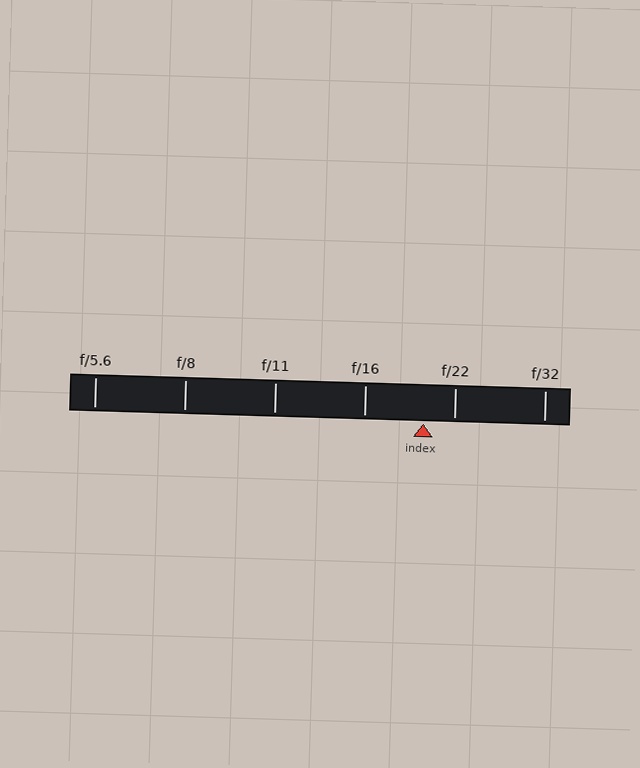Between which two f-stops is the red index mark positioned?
The index mark is between f/16 and f/22.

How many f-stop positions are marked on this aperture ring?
There are 6 f-stop positions marked.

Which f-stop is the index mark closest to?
The index mark is closest to f/22.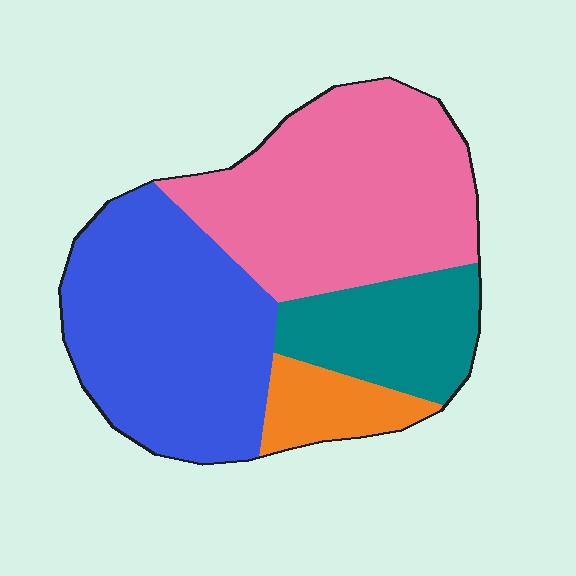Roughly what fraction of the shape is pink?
Pink takes up about three eighths (3/8) of the shape.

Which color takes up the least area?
Orange, at roughly 10%.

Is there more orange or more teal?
Teal.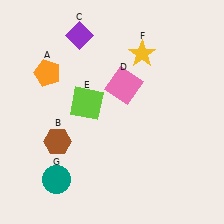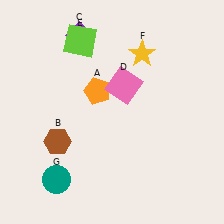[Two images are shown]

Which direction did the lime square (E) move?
The lime square (E) moved up.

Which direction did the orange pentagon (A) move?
The orange pentagon (A) moved right.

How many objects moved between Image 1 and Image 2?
2 objects moved between the two images.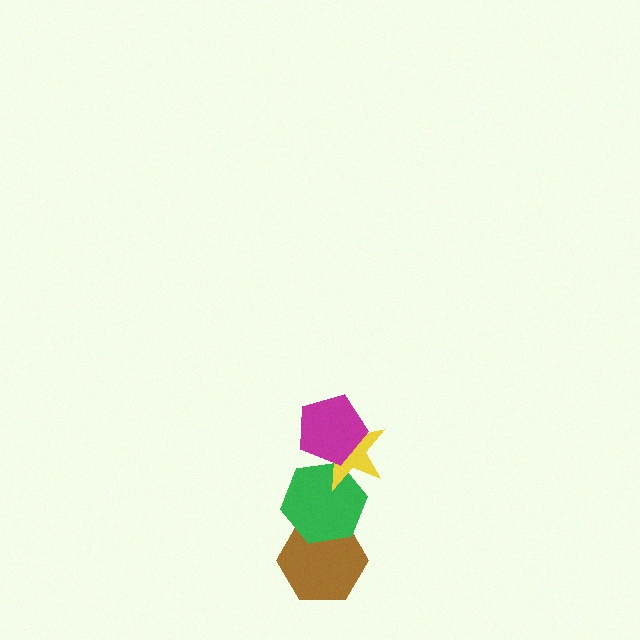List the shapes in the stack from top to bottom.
From top to bottom: the magenta pentagon, the yellow star, the green hexagon, the brown hexagon.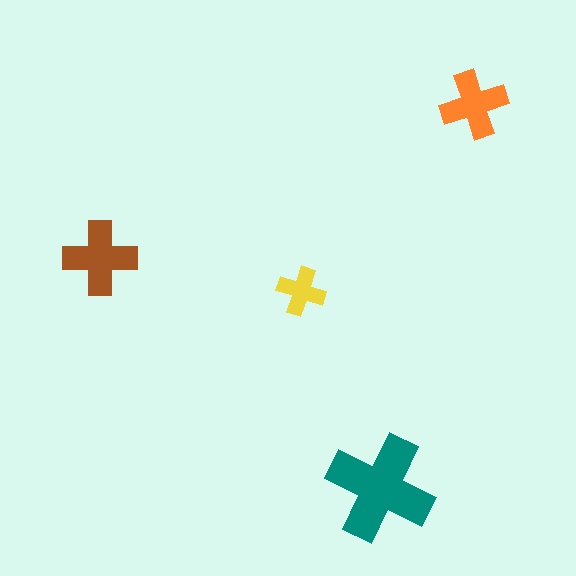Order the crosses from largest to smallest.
the teal one, the brown one, the orange one, the yellow one.